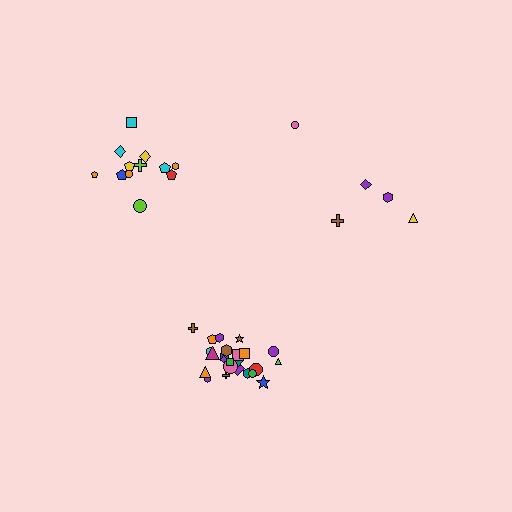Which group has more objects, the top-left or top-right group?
The top-left group.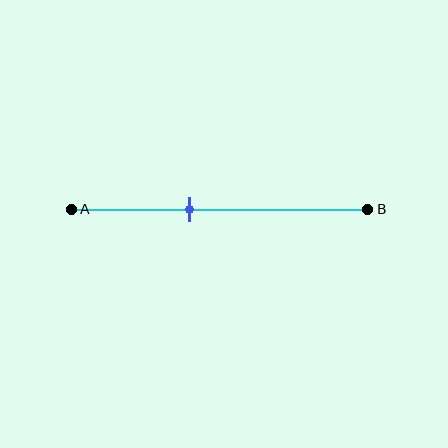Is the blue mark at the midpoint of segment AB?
No, the mark is at about 40% from A, not at the 50% midpoint.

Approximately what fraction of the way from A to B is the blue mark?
The blue mark is approximately 40% of the way from A to B.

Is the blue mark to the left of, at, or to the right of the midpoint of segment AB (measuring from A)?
The blue mark is to the left of the midpoint of segment AB.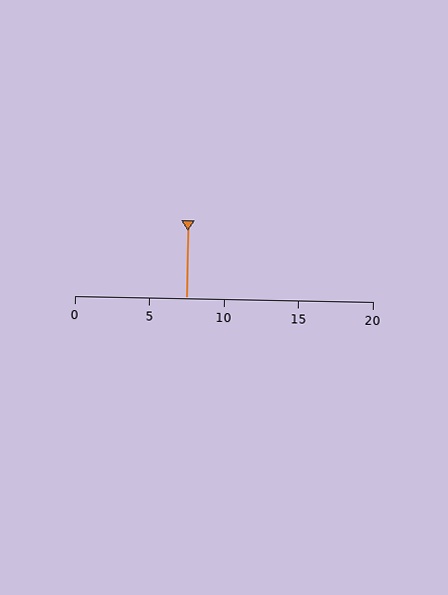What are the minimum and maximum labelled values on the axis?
The axis runs from 0 to 20.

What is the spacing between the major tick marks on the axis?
The major ticks are spaced 5 apart.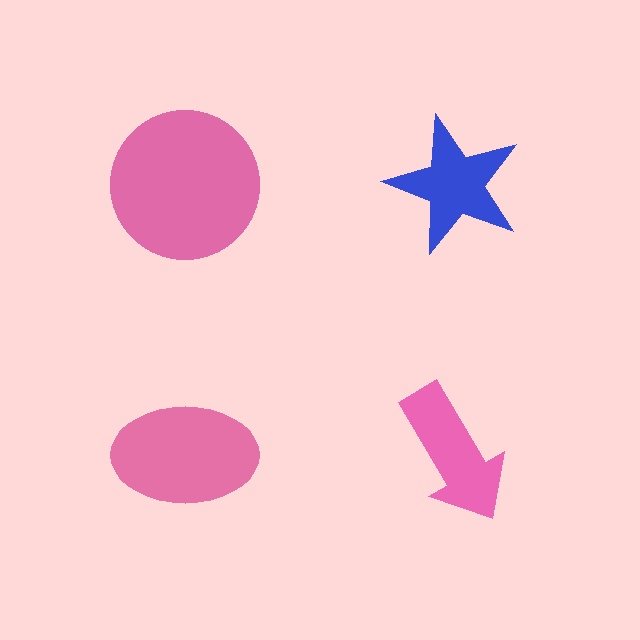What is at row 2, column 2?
A pink arrow.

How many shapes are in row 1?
2 shapes.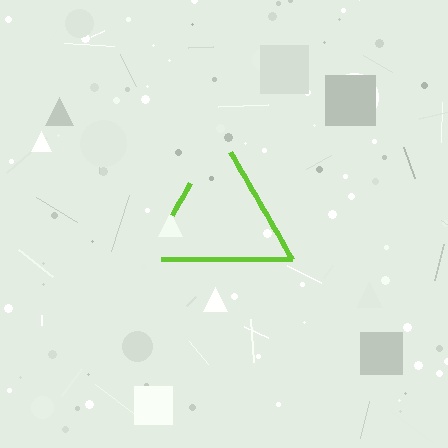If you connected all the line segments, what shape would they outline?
They would outline a triangle.